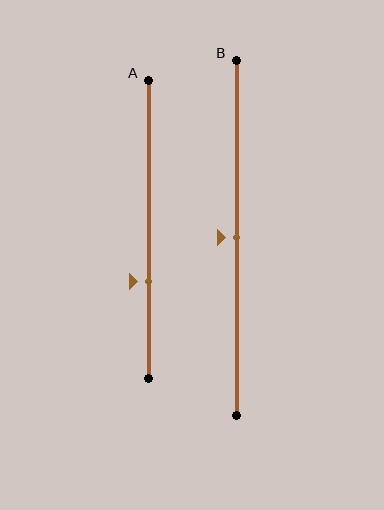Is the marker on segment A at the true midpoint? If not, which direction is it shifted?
No, the marker on segment A is shifted downward by about 18% of the segment length.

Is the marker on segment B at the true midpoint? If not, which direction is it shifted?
Yes, the marker on segment B is at the true midpoint.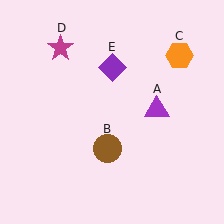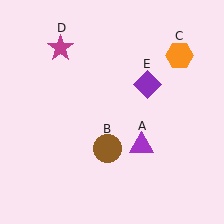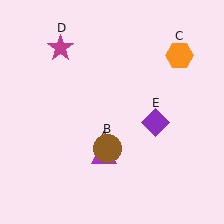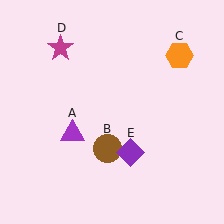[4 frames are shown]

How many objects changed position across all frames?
2 objects changed position: purple triangle (object A), purple diamond (object E).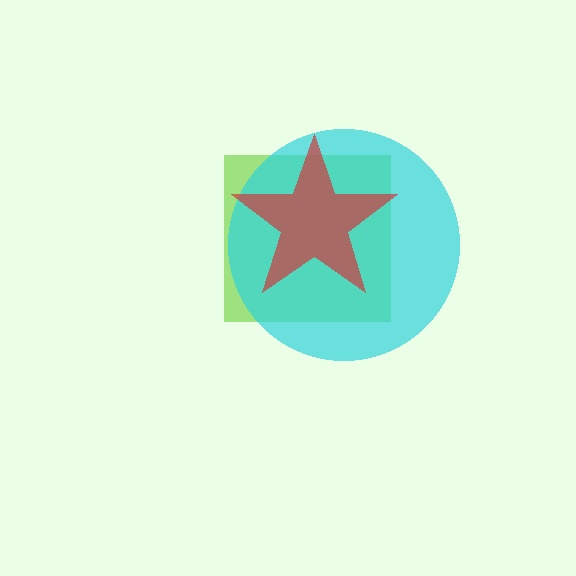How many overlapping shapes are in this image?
There are 3 overlapping shapes in the image.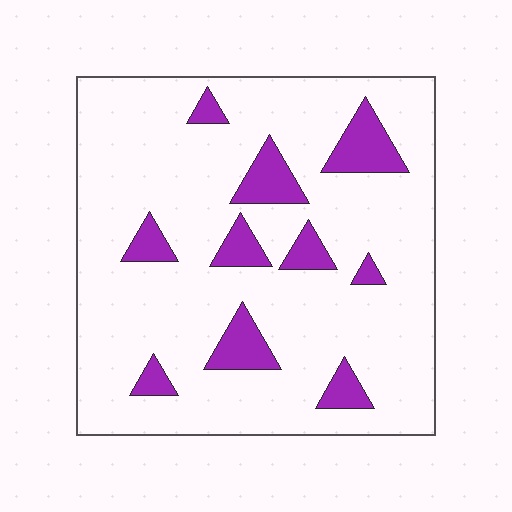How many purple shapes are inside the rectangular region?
10.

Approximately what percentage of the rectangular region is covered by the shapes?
Approximately 15%.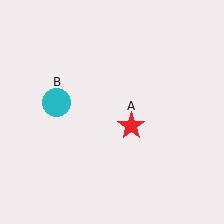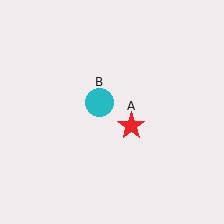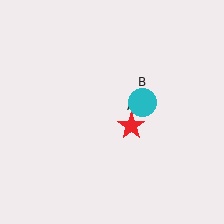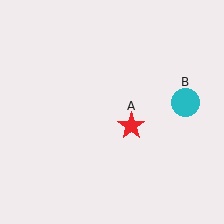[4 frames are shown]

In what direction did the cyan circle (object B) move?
The cyan circle (object B) moved right.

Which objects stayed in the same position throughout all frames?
Red star (object A) remained stationary.